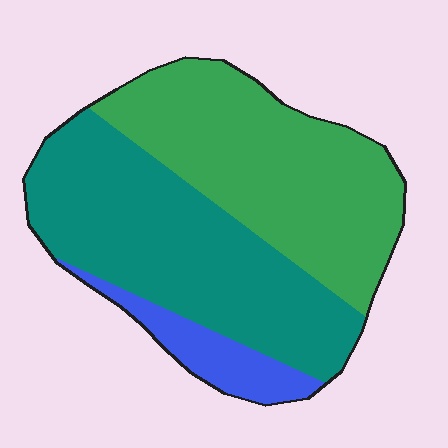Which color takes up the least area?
Blue, at roughly 10%.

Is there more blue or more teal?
Teal.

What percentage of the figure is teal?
Teal covers around 45% of the figure.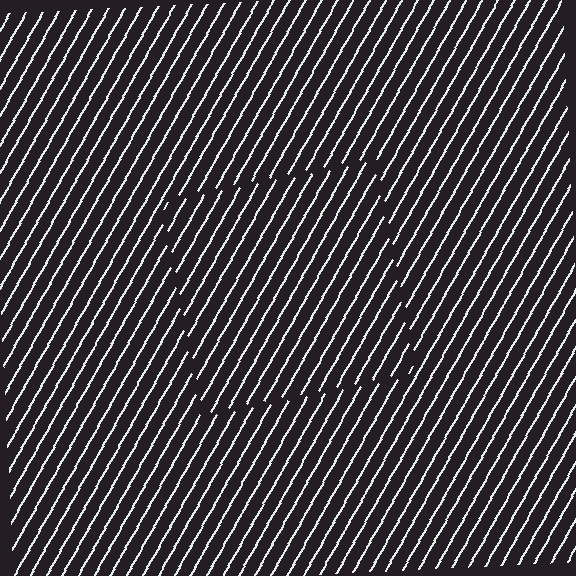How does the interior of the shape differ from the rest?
The interior of the shape contains the same grating, shifted by half a period — the contour is defined by the phase discontinuity where line-ends from the inner and outer gratings abut.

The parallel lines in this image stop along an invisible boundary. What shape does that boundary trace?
An illusory square. The interior of the shape contains the same grating, shifted by half a period — the contour is defined by the phase discontinuity where line-ends from the inner and outer gratings abut.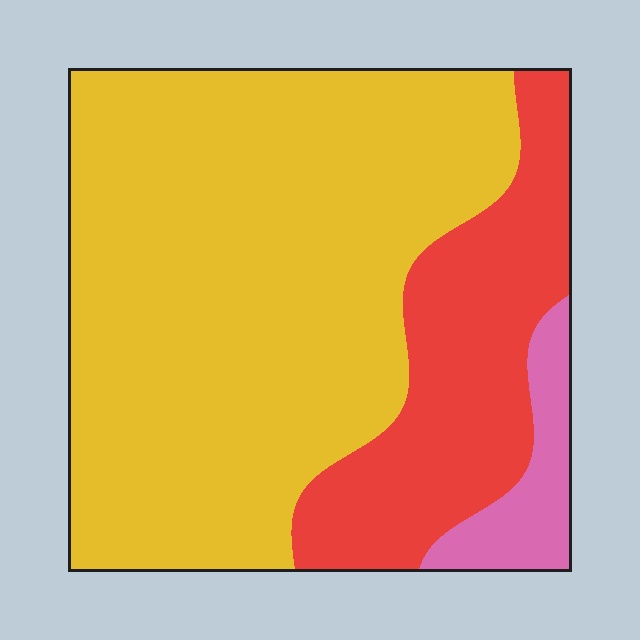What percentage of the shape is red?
Red covers about 25% of the shape.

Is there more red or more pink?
Red.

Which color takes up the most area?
Yellow, at roughly 70%.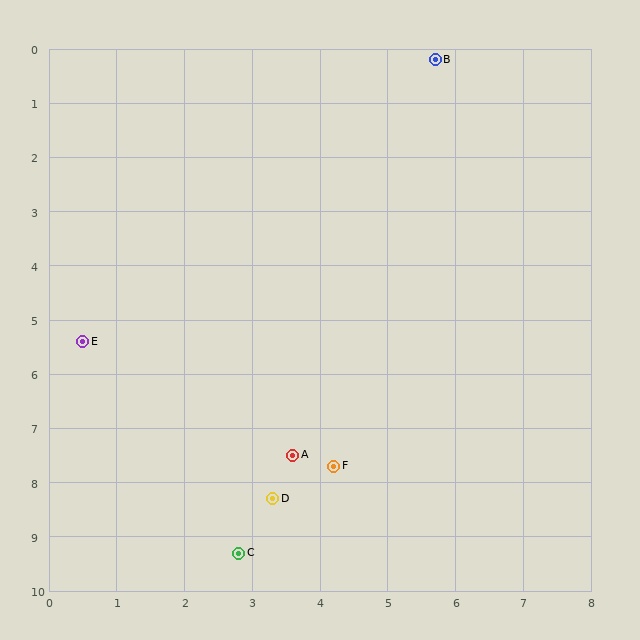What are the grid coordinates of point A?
Point A is at approximately (3.6, 7.5).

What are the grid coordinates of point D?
Point D is at approximately (3.3, 8.3).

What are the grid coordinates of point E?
Point E is at approximately (0.5, 5.4).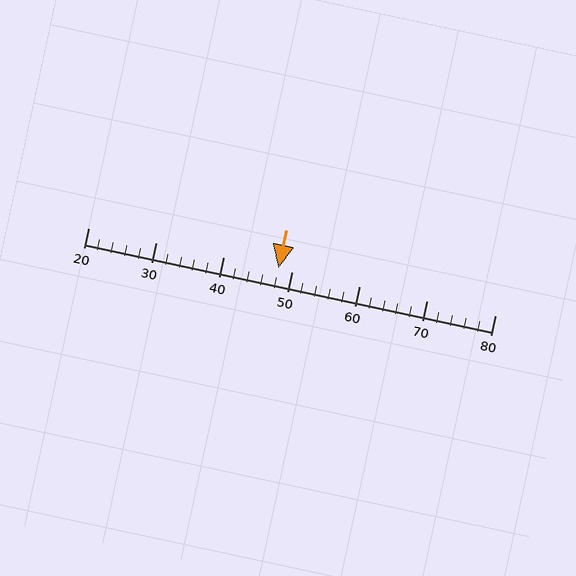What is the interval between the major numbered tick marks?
The major tick marks are spaced 10 units apart.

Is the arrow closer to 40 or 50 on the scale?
The arrow is closer to 50.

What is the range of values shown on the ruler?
The ruler shows values from 20 to 80.